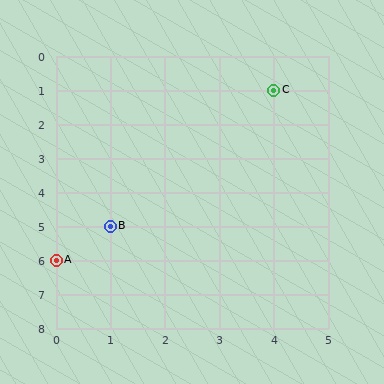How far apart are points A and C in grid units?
Points A and C are 4 columns and 5 rows apart (about 6.4 grid units diagonally).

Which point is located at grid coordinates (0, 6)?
Point A is at (0, 6).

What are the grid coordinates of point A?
Point A is at grid coordinates (0, 6).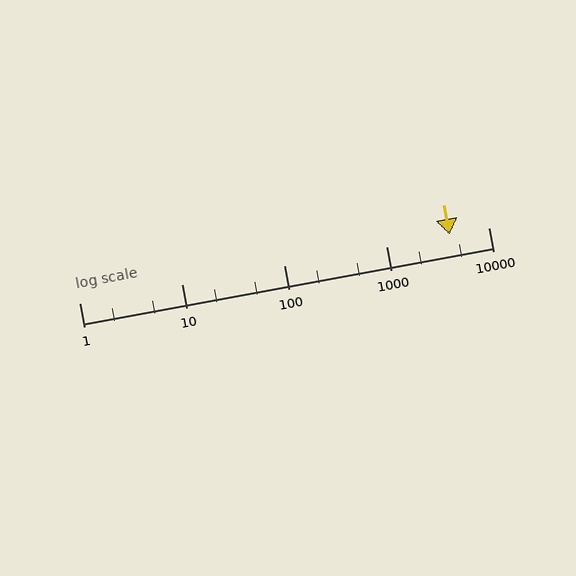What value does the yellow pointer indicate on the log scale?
The pointer indicates approximately 4200.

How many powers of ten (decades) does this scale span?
The scale spans 4 decades, from 1 to 10000.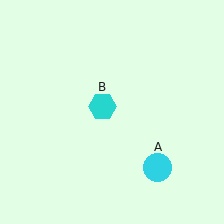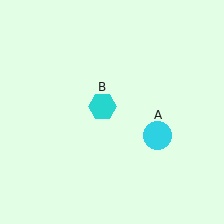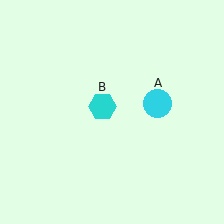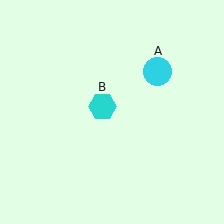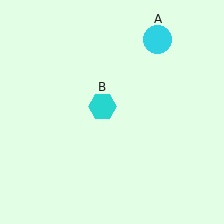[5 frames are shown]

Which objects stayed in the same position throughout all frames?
Cyan hexagon (object B) remained stationary.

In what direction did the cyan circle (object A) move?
The cyan circle (object A) moved up.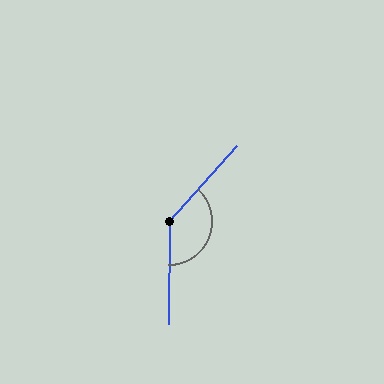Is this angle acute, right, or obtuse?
It is obtuse.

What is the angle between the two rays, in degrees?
Approximately 138 degrees.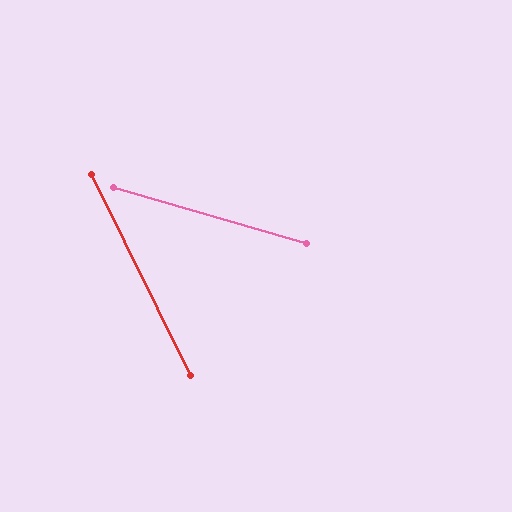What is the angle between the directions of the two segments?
Approximately 47 degrees.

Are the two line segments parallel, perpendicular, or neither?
Neither parallel nor perpendicular — they differ by about 47°.